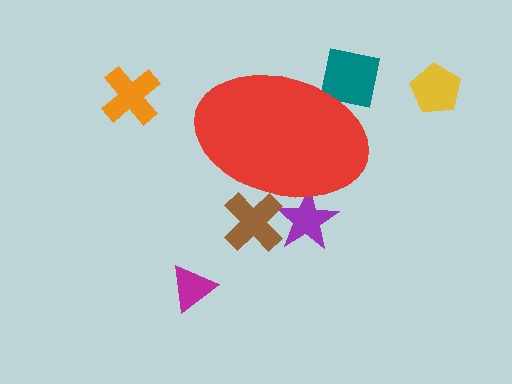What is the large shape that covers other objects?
A red ellipse.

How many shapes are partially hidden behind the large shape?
3 shapes are partially hidden.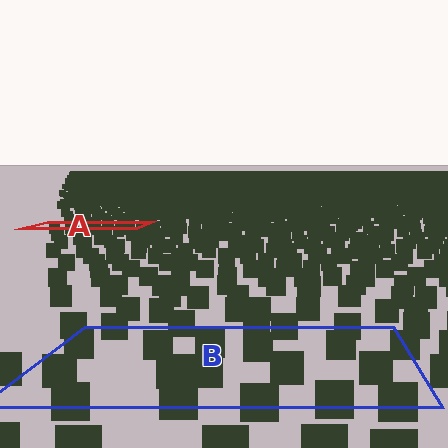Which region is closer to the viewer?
Region B is closer. The texture elements there are larger and more spread out.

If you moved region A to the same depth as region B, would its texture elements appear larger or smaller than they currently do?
They would appear larger. At a closer depth, the same texture elements are projected at a bigger on-screen size.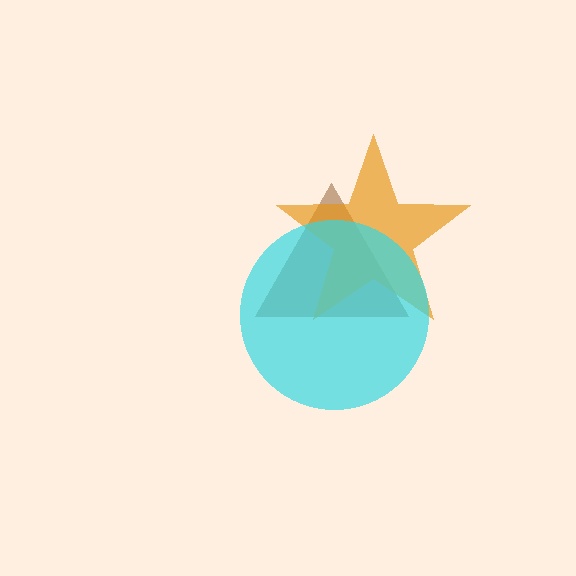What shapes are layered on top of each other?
The layered shapes are: a brown triangle, an orange star, a cyan circle.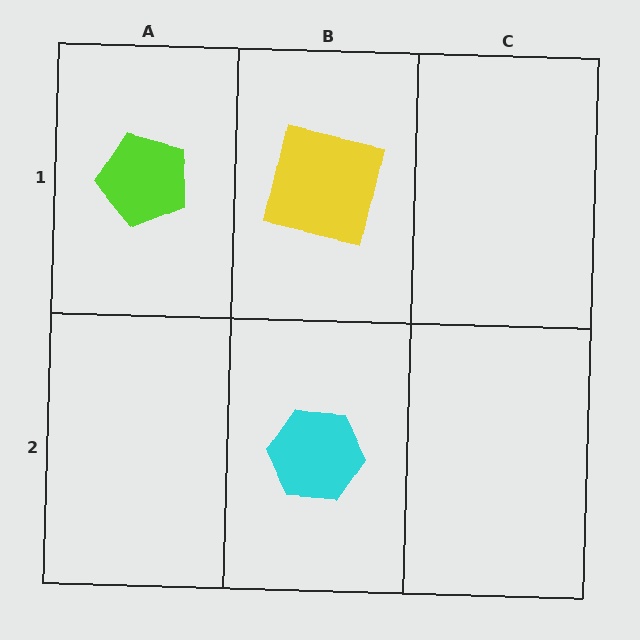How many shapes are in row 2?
1 shape.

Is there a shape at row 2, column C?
No, that cell is empty.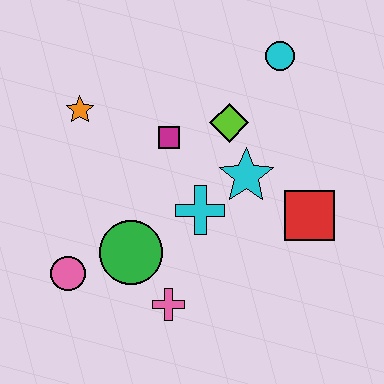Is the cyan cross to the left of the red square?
Yes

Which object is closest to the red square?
The cyan star is closest to the red square.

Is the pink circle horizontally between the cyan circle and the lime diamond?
No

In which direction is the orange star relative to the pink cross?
The orange star is above the pink cross.